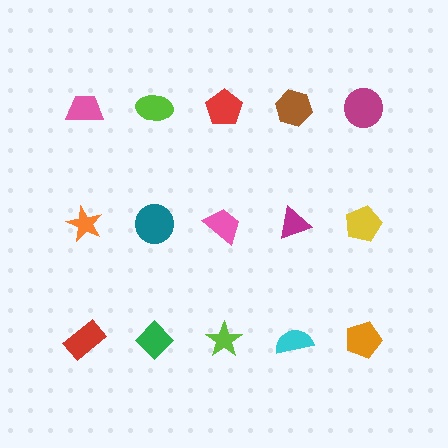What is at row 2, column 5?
A yellow pentagon.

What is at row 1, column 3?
A red pentagon.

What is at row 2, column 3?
A pink trapezoid.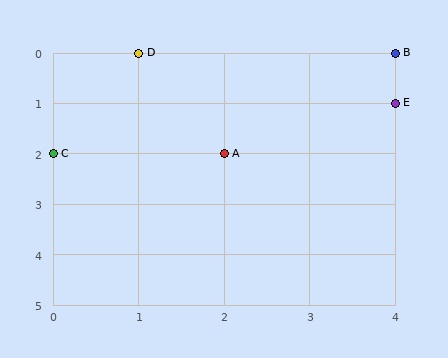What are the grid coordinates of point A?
Point A is at grid coordinates (2, 2).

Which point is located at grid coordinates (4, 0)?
Point B is at (4, 0).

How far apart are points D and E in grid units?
Points D and E are 3 columns and 1 row apart (about 3.2 grid units diagonally).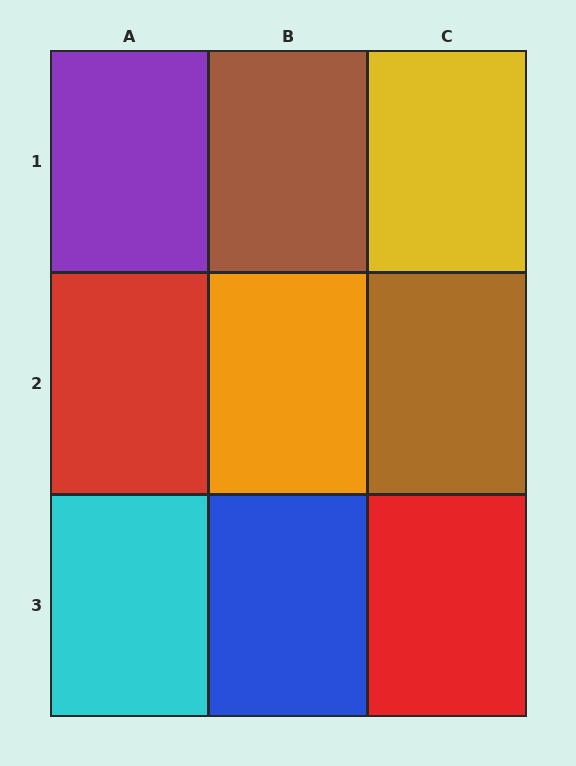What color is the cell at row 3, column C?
Red.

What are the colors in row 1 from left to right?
Purple, brown, yellow.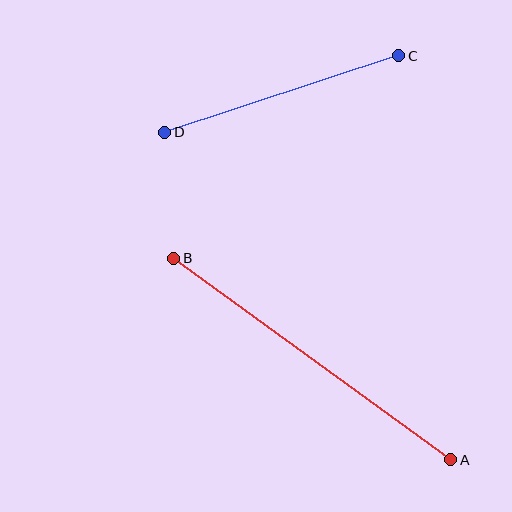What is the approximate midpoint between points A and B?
The midpoint is at approximately (312, 359) pixels.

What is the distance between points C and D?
The distance is approximately 246 pixels.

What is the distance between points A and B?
The distance is approximately 342 pixels.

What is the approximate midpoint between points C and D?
The midpoint is at approximately (282, 94) pixels.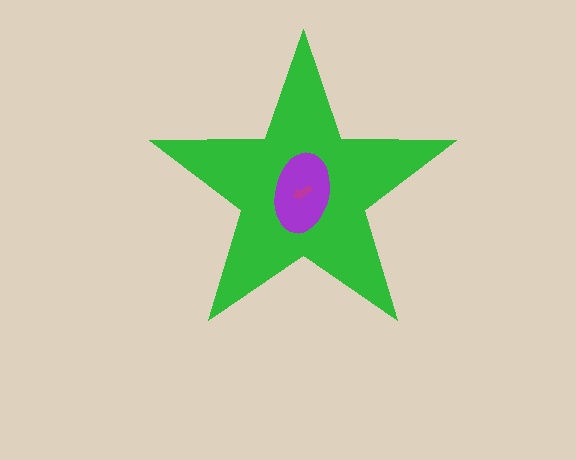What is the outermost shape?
The green star.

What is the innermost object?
The magenta arrow.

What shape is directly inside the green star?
The purple ellipse.